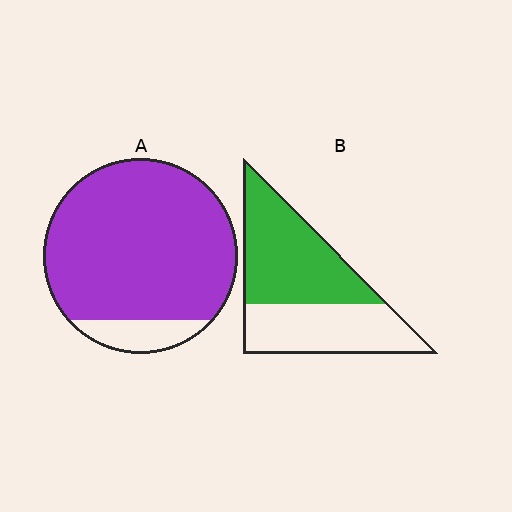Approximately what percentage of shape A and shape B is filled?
A is approximately 90% and B is approximately 55%.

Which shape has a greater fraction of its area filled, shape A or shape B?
Shape A.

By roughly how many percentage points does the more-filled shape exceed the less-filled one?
By roughly 35 percentage points (A over B).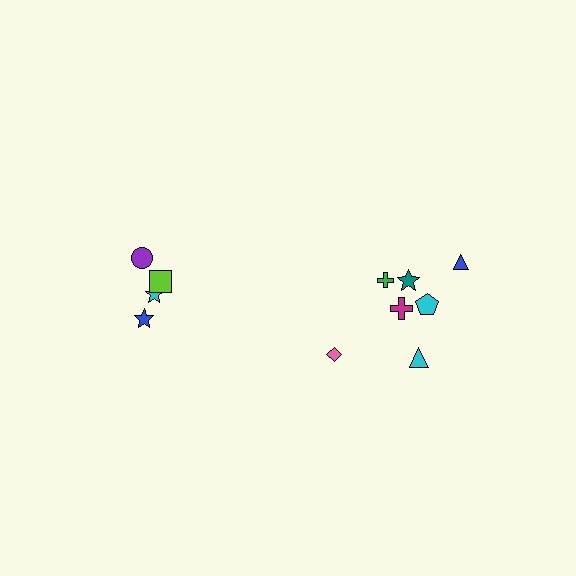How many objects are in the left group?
There are 4 objects.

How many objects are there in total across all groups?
There are 11 objects.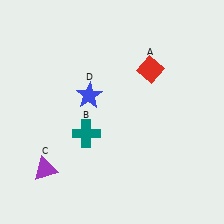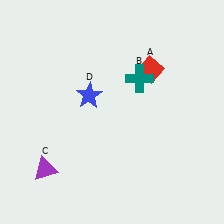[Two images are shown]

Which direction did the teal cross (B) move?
The teal cross (B) moved up.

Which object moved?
The teal cross (B) moved up.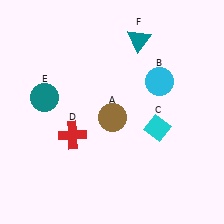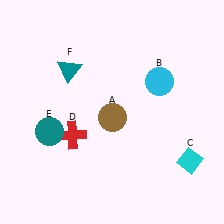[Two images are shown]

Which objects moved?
The objects that moved are: the cyan diamond (C), the teal circle (E), the teal triangle (F).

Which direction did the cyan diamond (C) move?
The cyan diamond (C) moved down.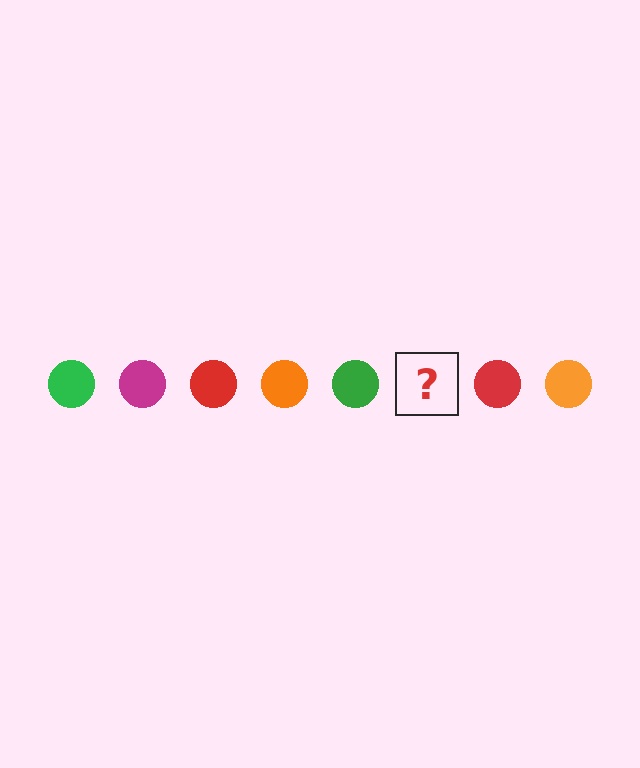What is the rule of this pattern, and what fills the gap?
The rule is that the pattern cycles through green, magenta, red, orange circles. The gap should be filled with a magenta circle.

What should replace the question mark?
The question mark should be replaced with a magenta circle.